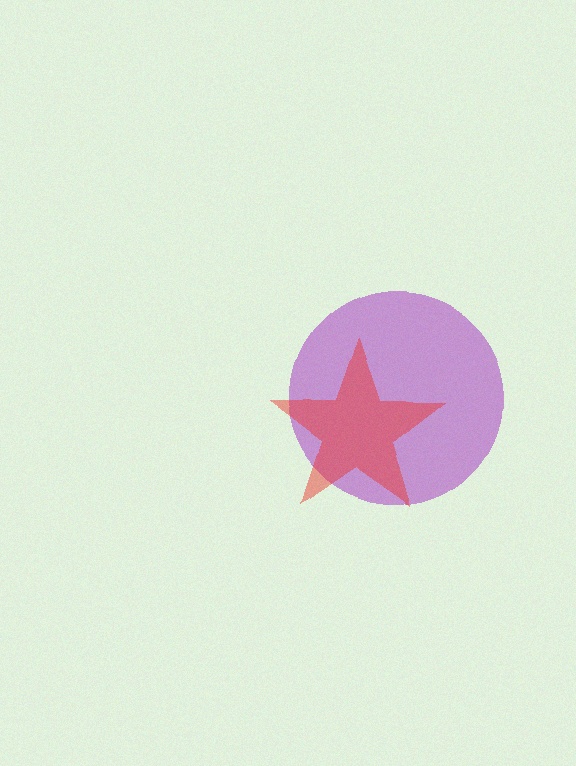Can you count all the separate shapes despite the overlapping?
Yes, there are 2 separate shapes.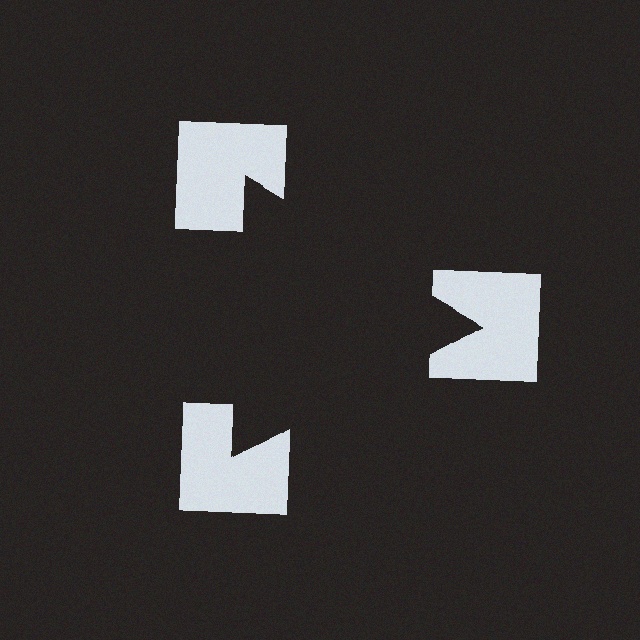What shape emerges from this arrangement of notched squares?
An illusory triangle — its edges are inferred from the aligned wedge cuts in the notched squares, not physically drawn.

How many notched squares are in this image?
There are 3 — one at each vertex of the illusory triangle.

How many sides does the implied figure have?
3 sides.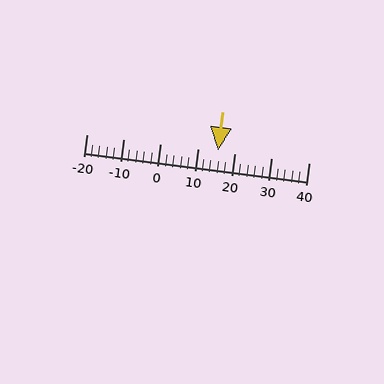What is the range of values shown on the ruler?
The ruler shows values from -20 to 40.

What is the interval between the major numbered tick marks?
The major tick marks are spaced 10 units apart.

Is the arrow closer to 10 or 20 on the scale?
The arrow is closer to 20.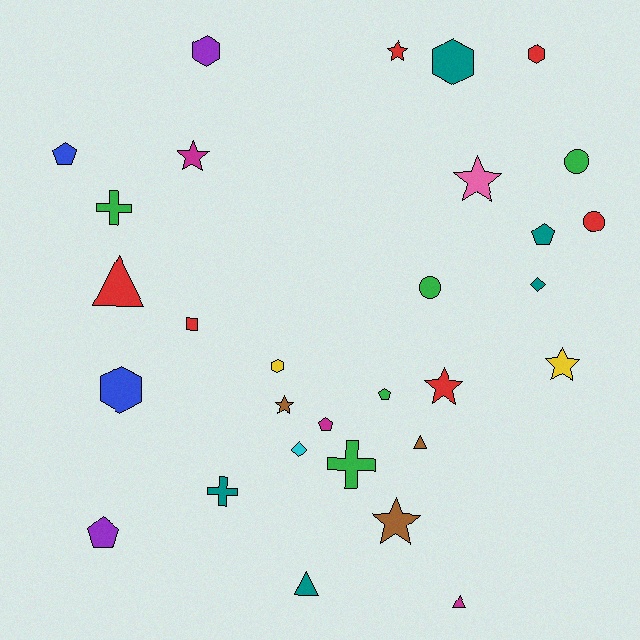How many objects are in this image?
There are 30 objects.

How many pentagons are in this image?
There are 5 pentagons.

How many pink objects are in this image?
There is 1 pink object.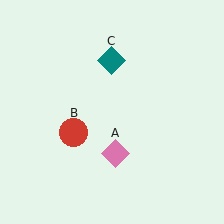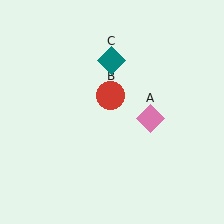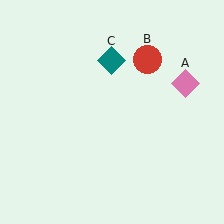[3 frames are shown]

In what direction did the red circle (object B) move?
The red circle (object B) moved up and to the right.